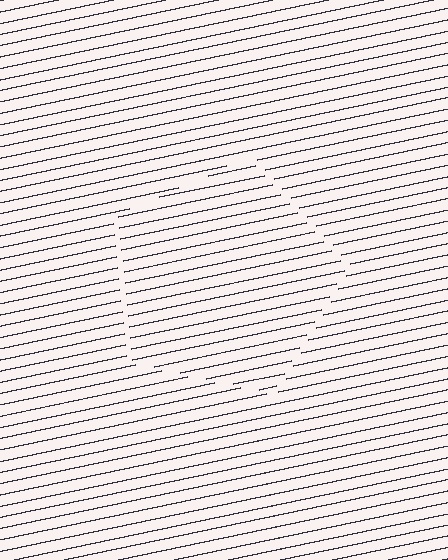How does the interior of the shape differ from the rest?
The interior of the shape contains the same grating, shifted by half a period — the contour is defined by the phase discontinuity where line-ends from the inner and outer gratings abut.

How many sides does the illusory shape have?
5 sides — the line-ends trace a pentagon.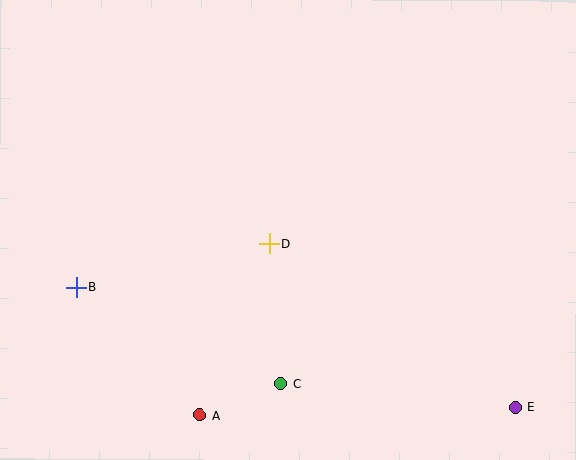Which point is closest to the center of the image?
Point D at (269, 244) is closest to the center.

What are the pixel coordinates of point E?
Point E is at (515, 408).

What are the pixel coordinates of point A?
Point A is at (200, 415).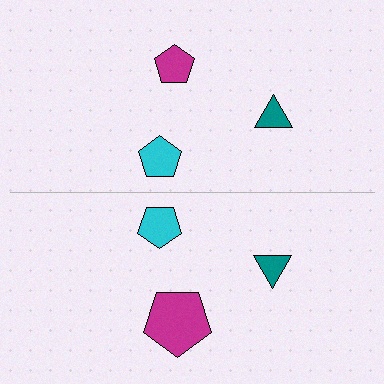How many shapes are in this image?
There are 6 shapes in this image.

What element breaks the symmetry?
The magenta pentagon on the bottom side has a different size than its mirror counterpart.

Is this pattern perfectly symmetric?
No, the pattern is not perfectly symmetric. The magenta pentagon on the bottom side has a different size than its mirror counterpart.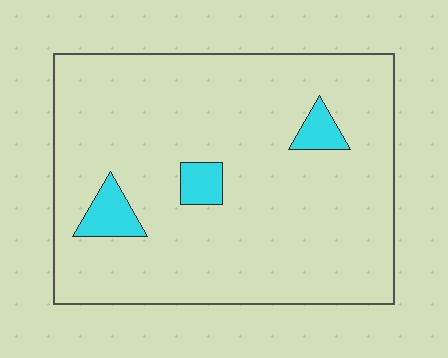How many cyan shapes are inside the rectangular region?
3.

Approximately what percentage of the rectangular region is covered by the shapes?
Approximately 5%.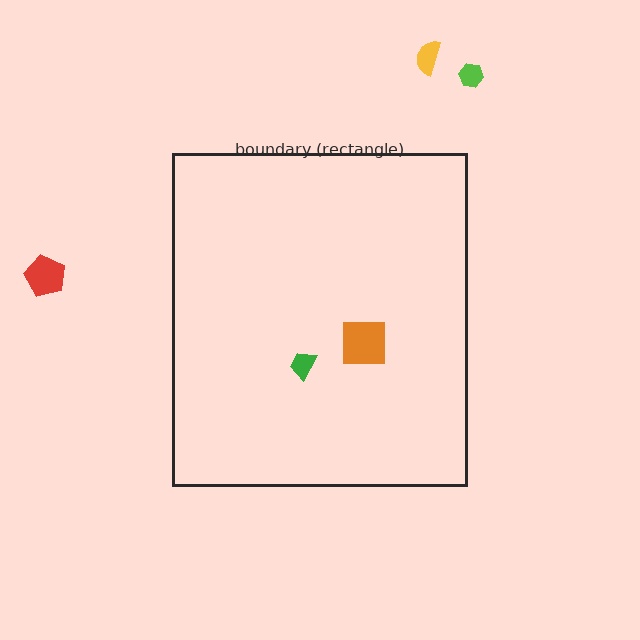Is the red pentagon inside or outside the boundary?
Outside.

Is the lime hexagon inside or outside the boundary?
Outside.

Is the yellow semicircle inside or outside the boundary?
Outside.